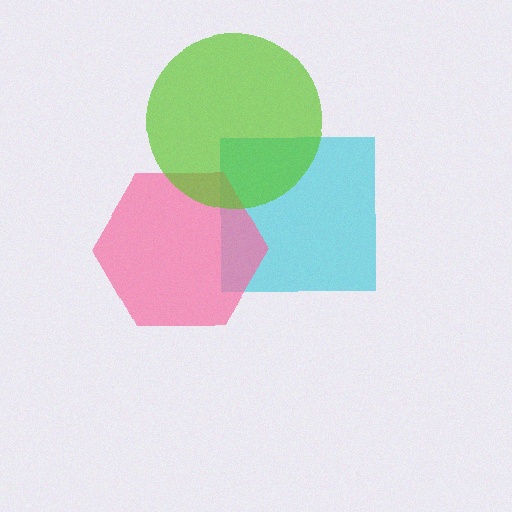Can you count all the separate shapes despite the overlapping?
Yes, there are 3 separate shapes.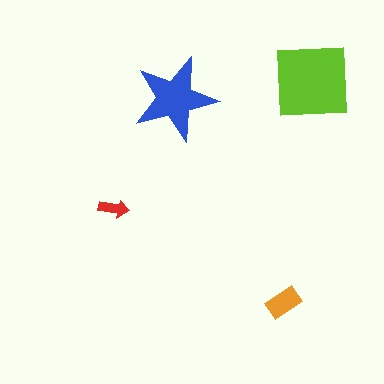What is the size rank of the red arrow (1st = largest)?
4th.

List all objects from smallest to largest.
The red arrow, the orange rectangle, the blue star, the lime square.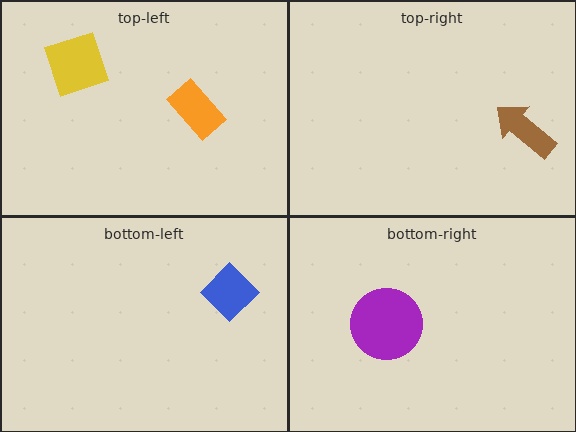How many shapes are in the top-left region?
2.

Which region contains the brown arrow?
The top-right region.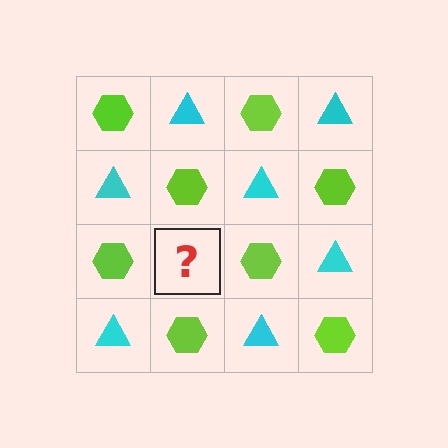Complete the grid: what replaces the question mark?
The question mark should be replaced with a cyan triangle.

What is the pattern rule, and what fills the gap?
The rule is that it alternates lime hexagon and cyan triangle in a checkerboard pattern. The gap should be filled with a cyan triangle.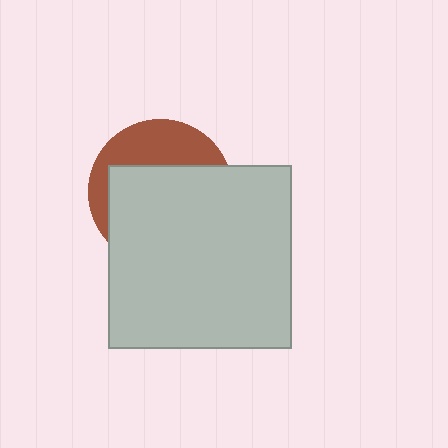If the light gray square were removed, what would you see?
You would see the complete brown circle.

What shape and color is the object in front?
The object in front is a light gray square.